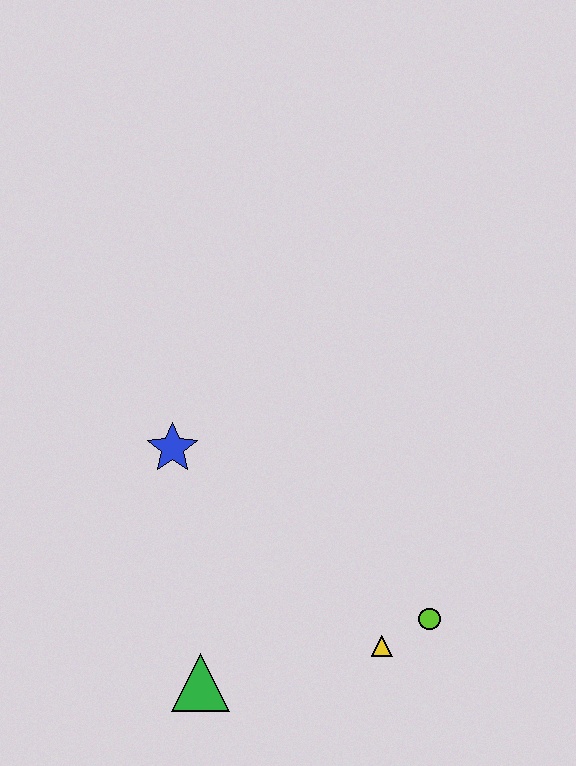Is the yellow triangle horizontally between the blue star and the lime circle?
Yes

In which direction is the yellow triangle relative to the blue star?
The yellow triangle is to the right of the blue star.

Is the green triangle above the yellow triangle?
No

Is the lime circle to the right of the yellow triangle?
Yes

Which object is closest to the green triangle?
The yellow triangle is closest to the green triangle.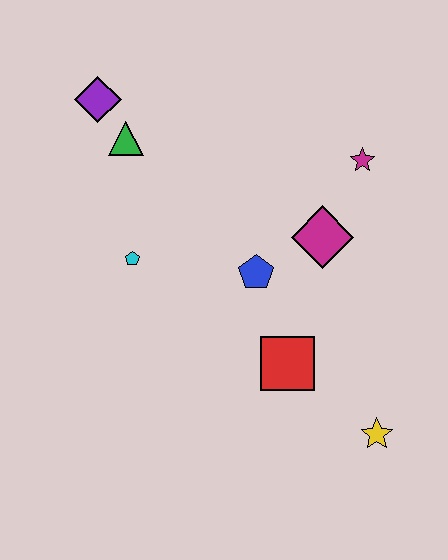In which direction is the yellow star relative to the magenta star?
The yellow star is below the magenta star.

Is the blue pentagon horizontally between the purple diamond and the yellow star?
Yes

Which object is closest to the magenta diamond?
The blue pentagon is closest to the magenta diamond.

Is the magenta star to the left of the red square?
No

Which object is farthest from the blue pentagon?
The purple diamond is farthest from the blue pentagon.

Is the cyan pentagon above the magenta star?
No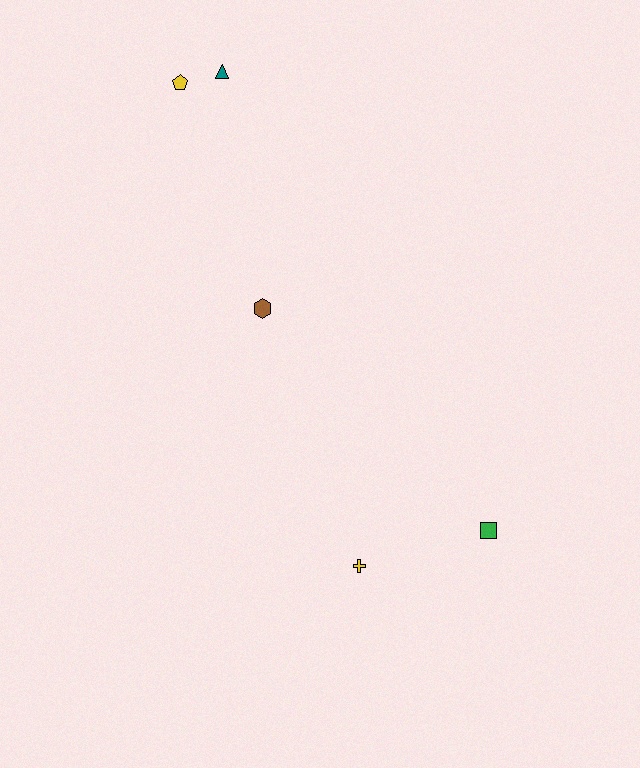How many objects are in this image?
There are 5 objects.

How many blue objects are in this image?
There are no blue objects.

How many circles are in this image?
There are no circles.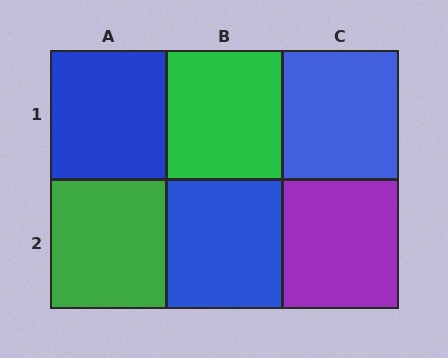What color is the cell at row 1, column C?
Blue.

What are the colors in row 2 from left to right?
Green, blue, purple.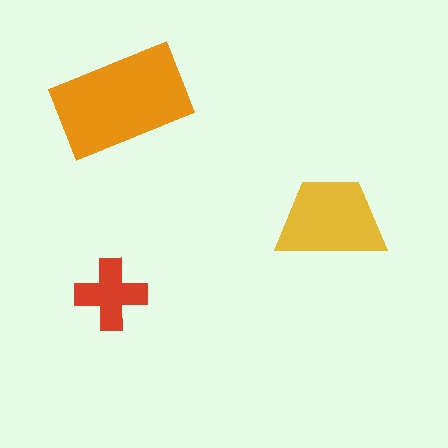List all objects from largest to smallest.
The orange rectangle, the yellow trapezoid, the red cross.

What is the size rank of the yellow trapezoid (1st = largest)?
2nd.